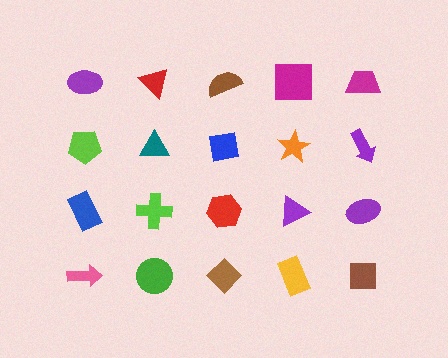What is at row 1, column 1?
A purple ellipse.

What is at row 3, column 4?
A purple triangle.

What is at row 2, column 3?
A blue square.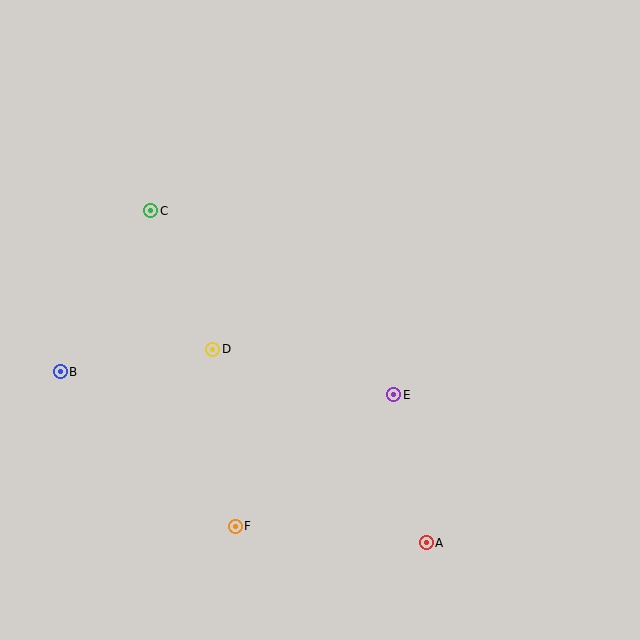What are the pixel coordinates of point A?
Point A is at (426, 543).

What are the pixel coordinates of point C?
Point C is at (151, 211).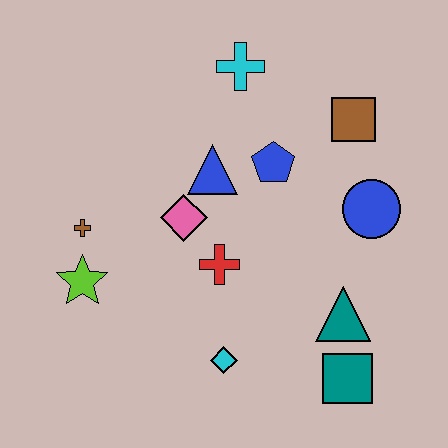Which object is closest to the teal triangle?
The teal square is closest to the teal triangle.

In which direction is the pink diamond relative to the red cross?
The pink diamond is above the red cross.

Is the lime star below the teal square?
No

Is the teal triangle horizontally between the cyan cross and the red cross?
No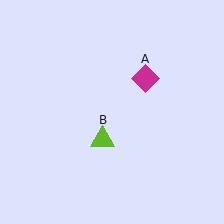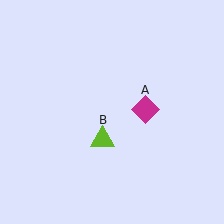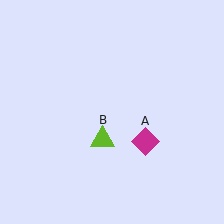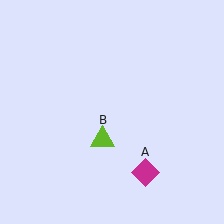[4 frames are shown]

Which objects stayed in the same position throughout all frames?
Lime triangle (object B) remained stationary.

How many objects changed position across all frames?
1 object changed position: magenta diamond (object A).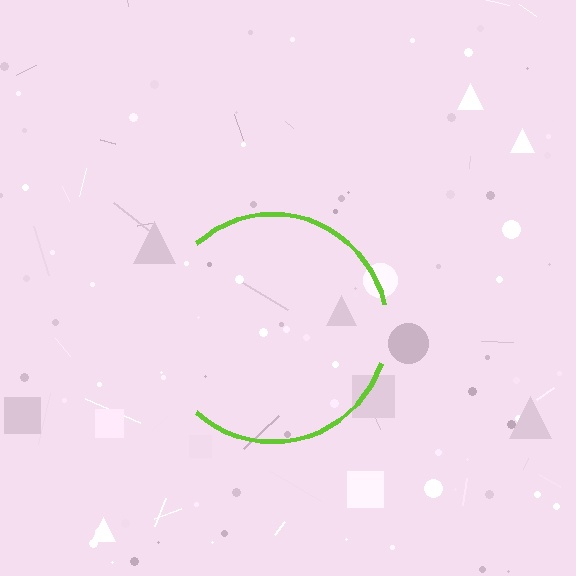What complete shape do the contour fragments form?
The contour fragments form a circle.